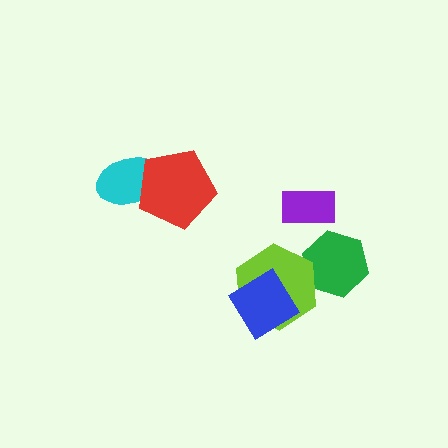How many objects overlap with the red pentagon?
1 object overlaps with the red pentagon.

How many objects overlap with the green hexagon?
1 object overlaps with the green hexagon.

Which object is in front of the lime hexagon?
The blue diamond is in front of the lime hexagon.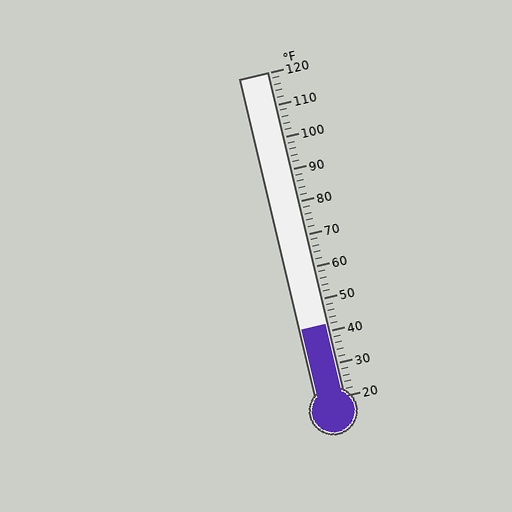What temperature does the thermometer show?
The thermometer shows approximately 42°F.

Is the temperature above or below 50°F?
The temperature is below 50°F.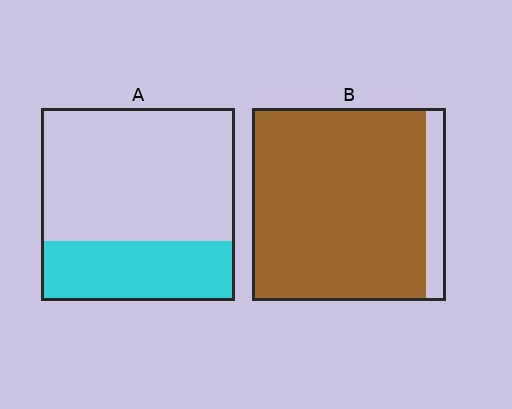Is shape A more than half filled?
No.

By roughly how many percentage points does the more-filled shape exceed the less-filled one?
By roughly 60 percentage points (B over A).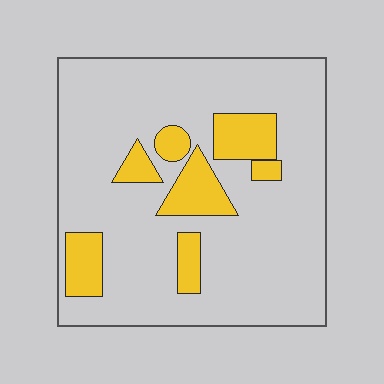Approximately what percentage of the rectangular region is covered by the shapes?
Approximately 20%.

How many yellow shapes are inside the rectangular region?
7.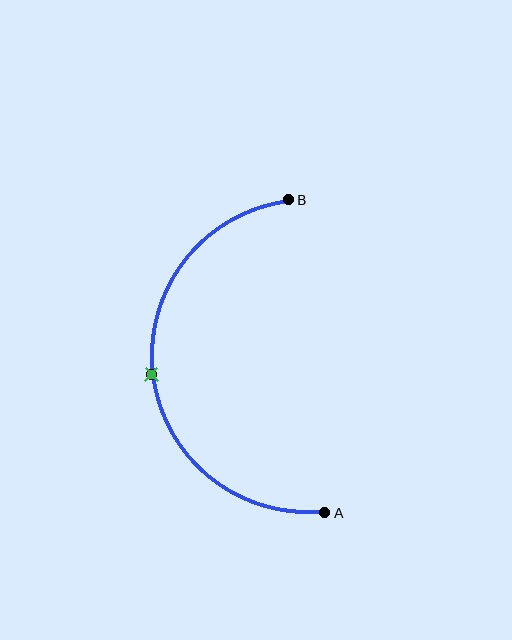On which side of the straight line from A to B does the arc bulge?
The arc bulges to the left of the straight line connecting A and B.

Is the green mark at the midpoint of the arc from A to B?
Yes. The green mark lies on the arc at equal arc-length from both A and B — it is the arc midpoint.